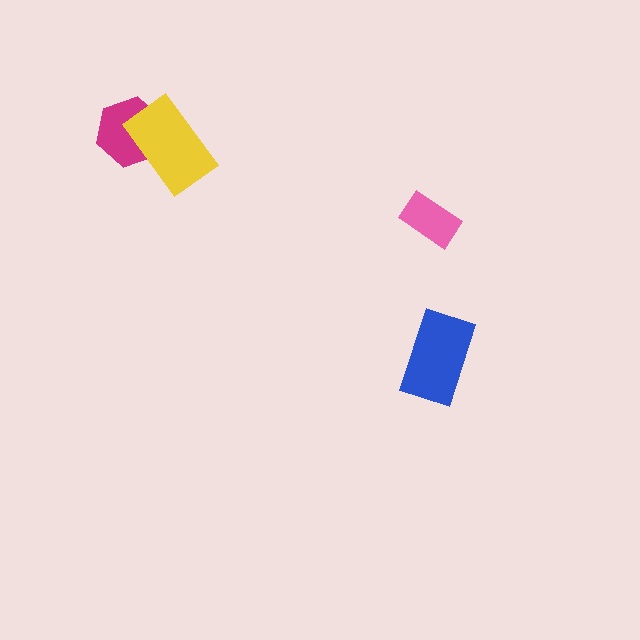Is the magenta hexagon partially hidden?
Yes, it is partially covered by another shape.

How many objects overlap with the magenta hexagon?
1 object overlaps with the magenta hexagon.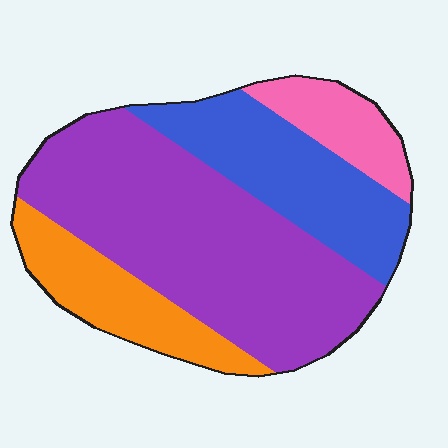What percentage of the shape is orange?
Orange takes up less than a quarter of the shape.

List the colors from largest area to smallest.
From largest to smallest: purple, blue, orange, pink.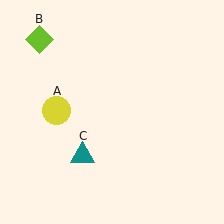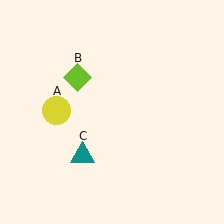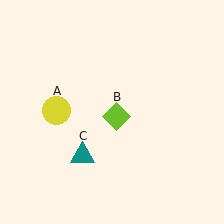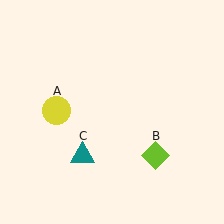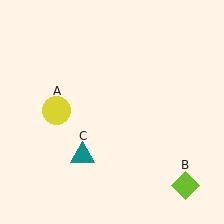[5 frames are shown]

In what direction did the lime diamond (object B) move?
The lime diamond (object B) moved down and to the right.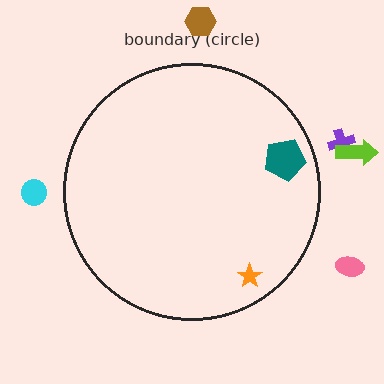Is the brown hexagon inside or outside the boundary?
Outside.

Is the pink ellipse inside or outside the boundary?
Outside.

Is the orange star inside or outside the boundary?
Inside.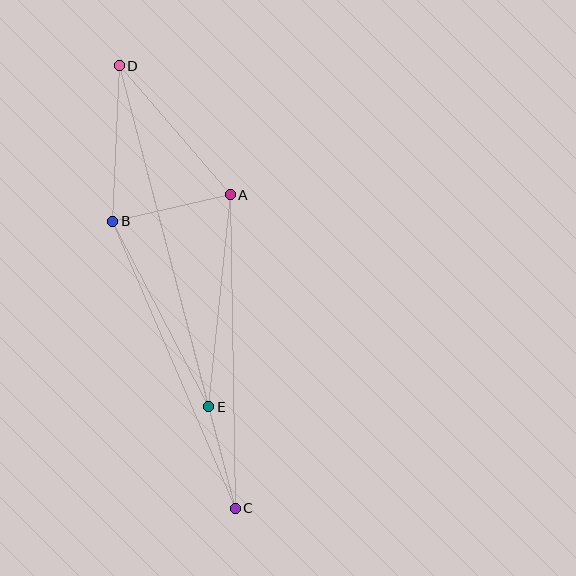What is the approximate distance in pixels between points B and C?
The distance between B and C is approximately 312 pixels.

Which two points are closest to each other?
Points C and E are closest to each other.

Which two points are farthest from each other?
Points C and D are farthest from each other.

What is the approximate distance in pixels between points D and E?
The distance between D and E is approximately 353 pixels.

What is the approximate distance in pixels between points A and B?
The distance between A and B is approximately 121 pixels.